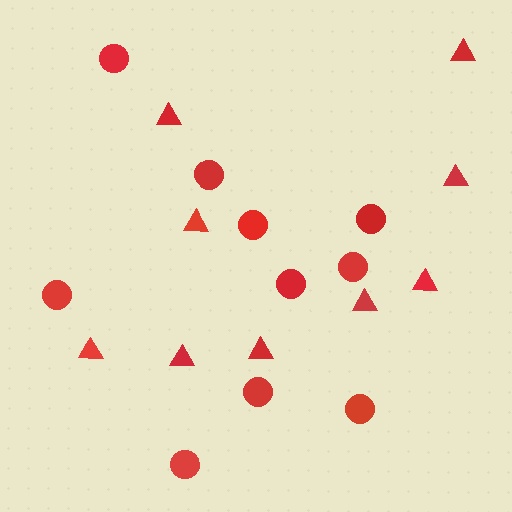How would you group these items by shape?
There are 2 groups: one group of triangles (9) and one group of circles (10).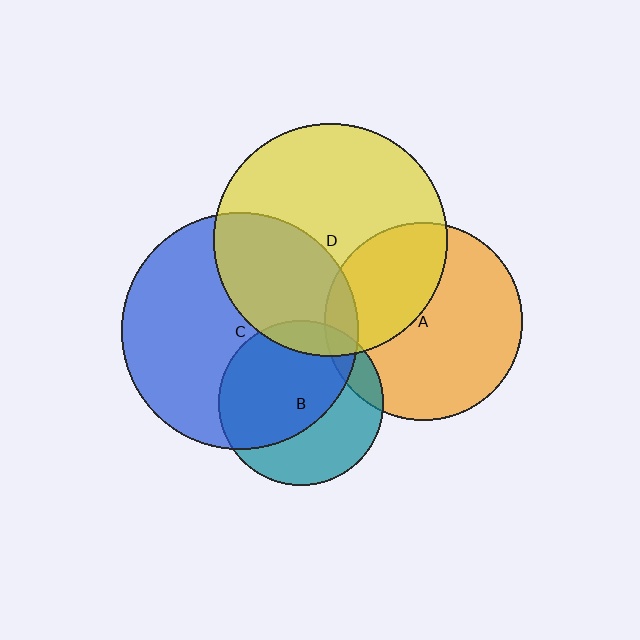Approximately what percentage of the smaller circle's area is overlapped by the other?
Approximately 35%.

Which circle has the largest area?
Circle C (blue).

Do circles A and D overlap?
Yes.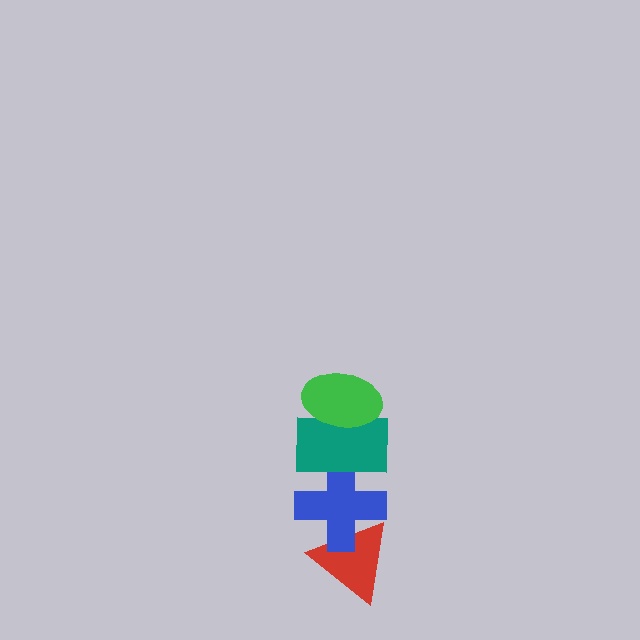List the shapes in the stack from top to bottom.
From top to bottom: the green ellipse, the teal rectangle, the blue cross, the red triangle.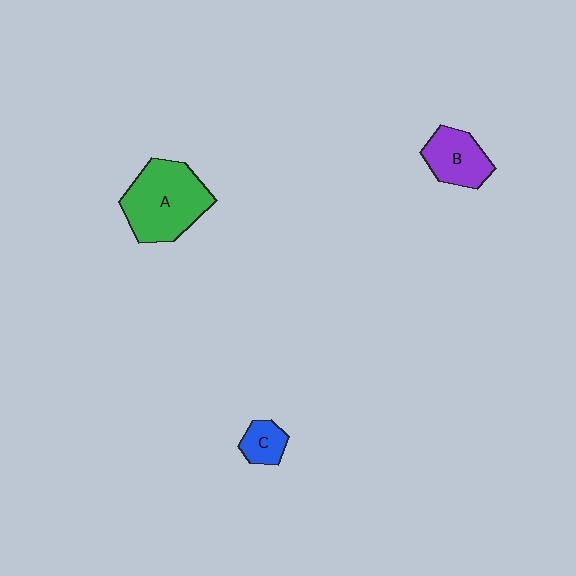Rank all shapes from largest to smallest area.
From largest to smallest: A (green), B (purple), C (blue).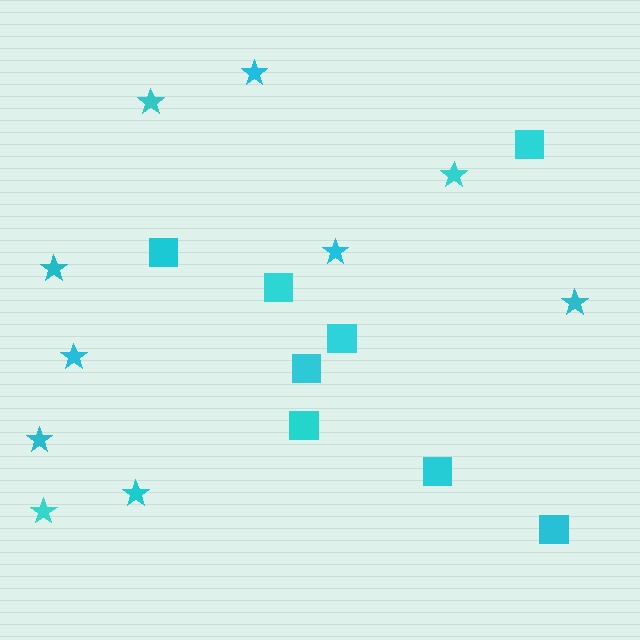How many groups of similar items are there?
There are 2 groups: one group of squares (8) and one group of stars (10).